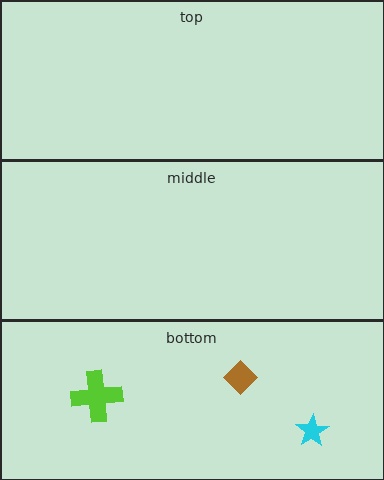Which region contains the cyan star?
The bottom region.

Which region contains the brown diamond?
The bottom region.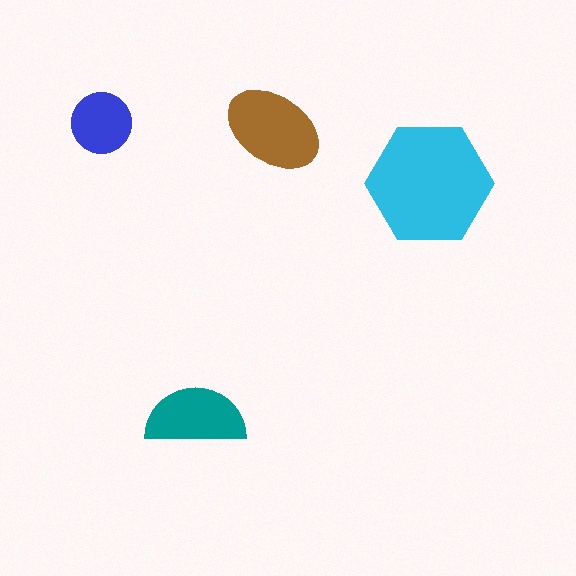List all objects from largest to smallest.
The cyan hexagon, the brown ellipse, the teal semicircle, the blue circle.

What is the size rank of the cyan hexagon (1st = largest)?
1st.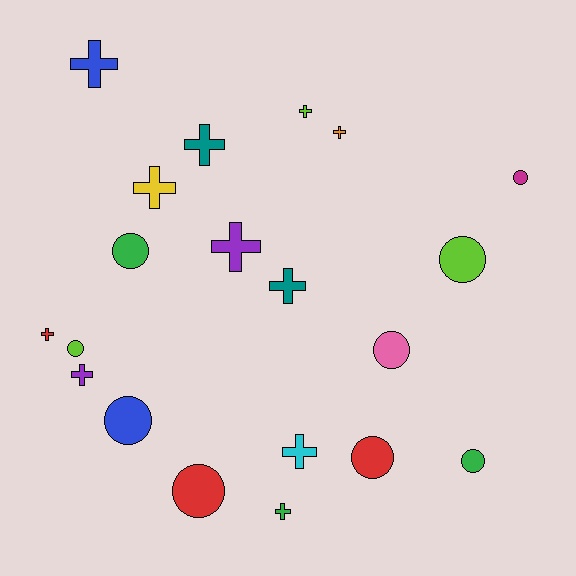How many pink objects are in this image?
There is 1 pink object.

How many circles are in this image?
There are 9 circles.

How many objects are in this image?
There are 20 objects.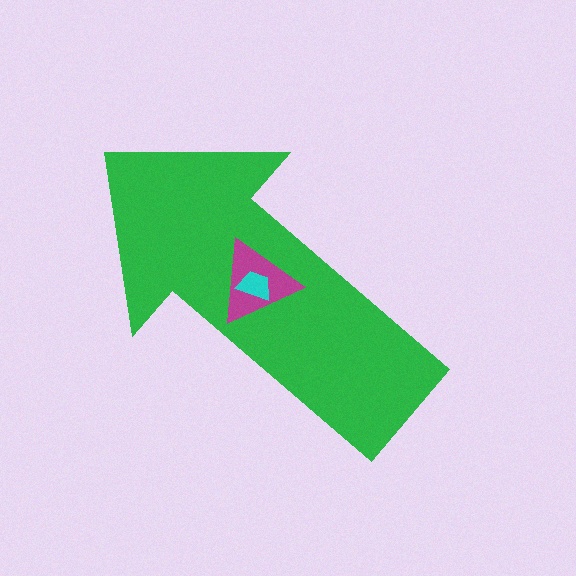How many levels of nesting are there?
3.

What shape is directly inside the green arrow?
The magenta triangle.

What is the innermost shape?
The cyan trapezoid.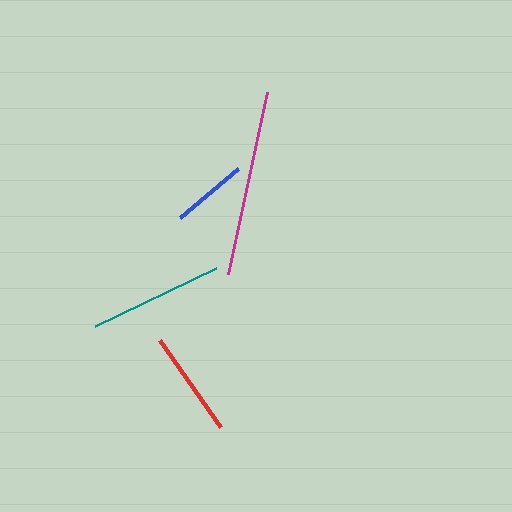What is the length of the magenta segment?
The magenta segment is approximately 186 pixels long.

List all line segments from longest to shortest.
From longest to shortest: magenta, teal, red, blue.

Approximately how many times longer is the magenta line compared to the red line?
The magenta line is approximately 1.8 times the length of the red line.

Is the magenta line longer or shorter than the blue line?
The magenta line is longer than the blue line.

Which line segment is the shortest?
The blue line is the shortest at approximately 76 pixels.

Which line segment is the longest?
The magenta line is the longest at approximately 186 pixels.